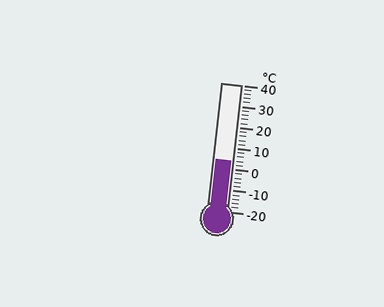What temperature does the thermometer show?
The thermometer shows approximately 4°C.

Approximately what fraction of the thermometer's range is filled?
The thermometer is filled to approximately 40% of its range.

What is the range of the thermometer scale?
The thermometer scale ranges from -20°C to 40°C.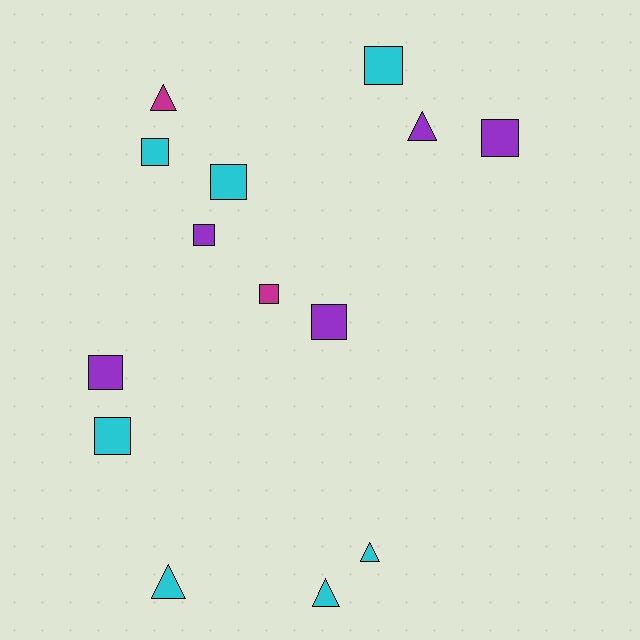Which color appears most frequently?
Cyan, with 7 objects.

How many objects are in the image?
There are 14 objects.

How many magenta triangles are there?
There is 1 magenta triangle.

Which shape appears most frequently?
Square, with 9 objects.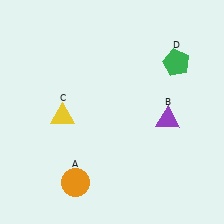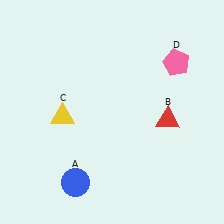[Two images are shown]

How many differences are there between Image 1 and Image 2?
There are 3 differences between the two images.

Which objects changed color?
A changed from orange to blue. B changed from purple to red. D changed from green to pink.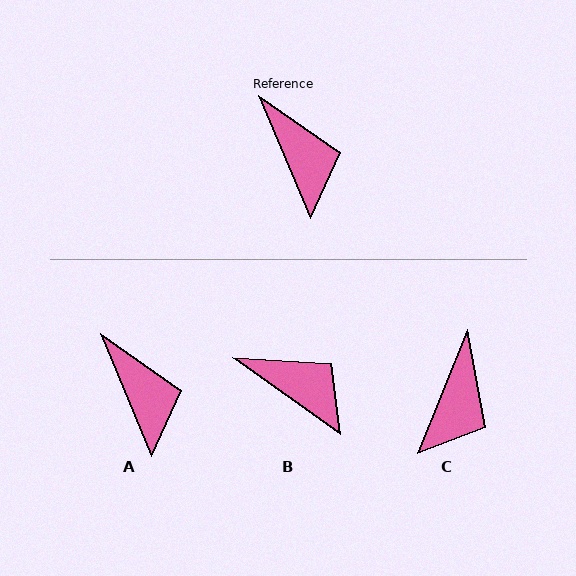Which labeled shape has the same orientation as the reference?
A.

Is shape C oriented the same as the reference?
No, it is off by about 45 degrees.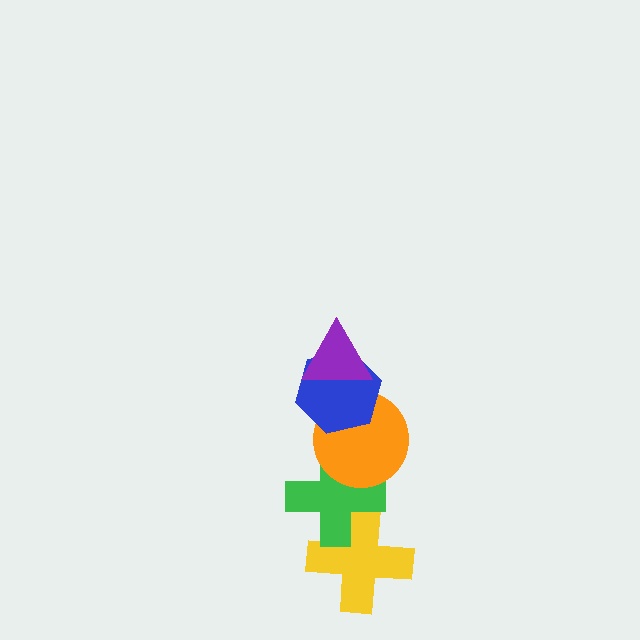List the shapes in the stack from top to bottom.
From top to bottom: the purple triangle, the blue hexagon, the orange circle, the green cross, the yellow cross.